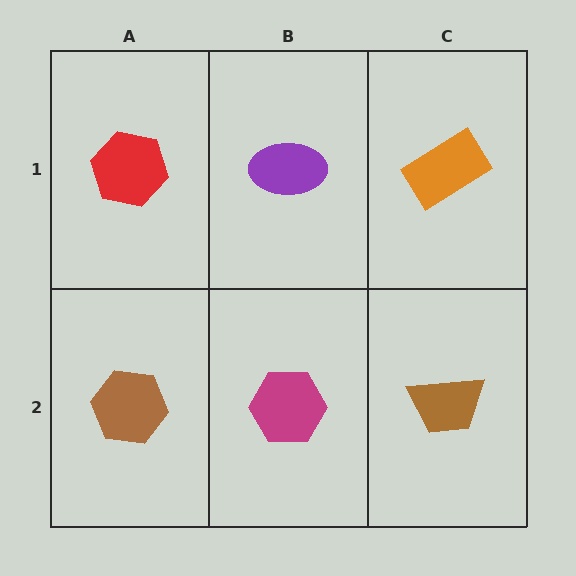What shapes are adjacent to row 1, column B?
A magenta hexagon (row 2, column B), a red hexagon (row 1, column A), an orange rectangle (row 1, column C).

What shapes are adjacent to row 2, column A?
A red hexagon (row 1, column A), a magenta hexagon (row 2, column B).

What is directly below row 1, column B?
A magenta hexagon.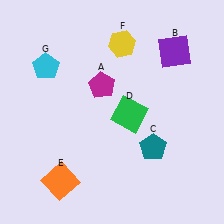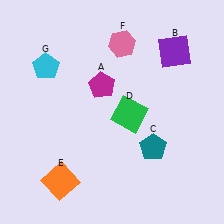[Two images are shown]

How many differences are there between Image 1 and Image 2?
There is 1 difference between the two images.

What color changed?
The hexagon (F) changed from yellow in Image 1 to pink in Image 2.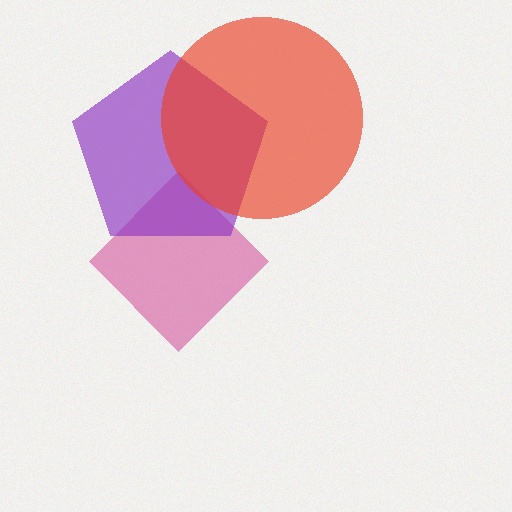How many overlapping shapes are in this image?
There are 3 overlapping shapes in the image.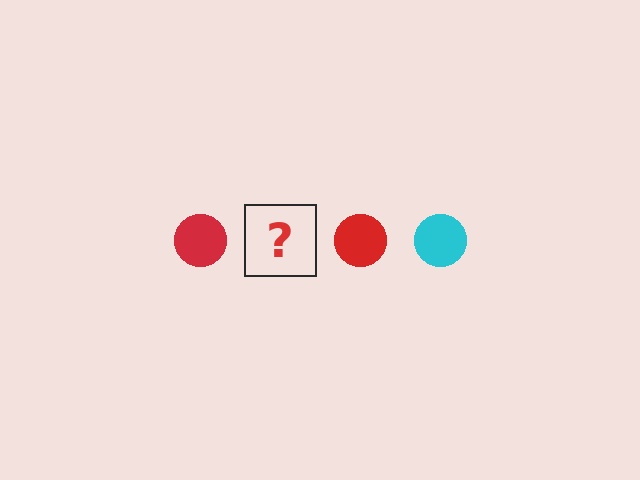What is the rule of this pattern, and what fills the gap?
The rule is that the pattern cycles through red, cyan circles. The gap should be filled with a cyan circle.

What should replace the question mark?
The question mark should be replaced with a cyan circle.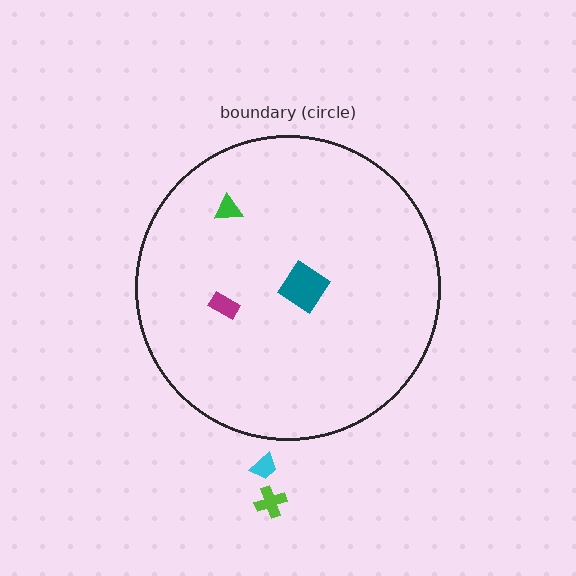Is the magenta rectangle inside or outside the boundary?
Inside.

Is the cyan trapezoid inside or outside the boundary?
Outside.